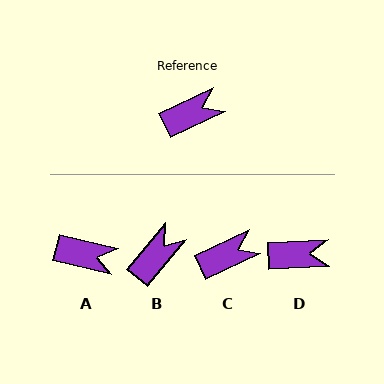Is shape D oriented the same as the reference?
No, it is off by about 23 degrees.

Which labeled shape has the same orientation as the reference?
C.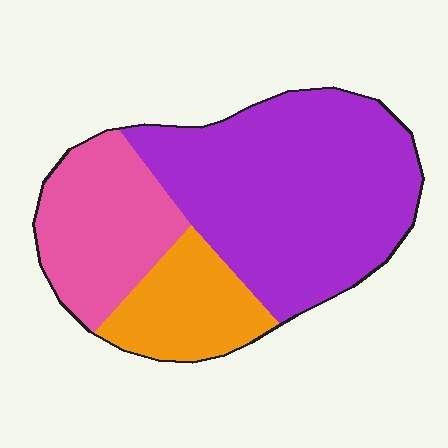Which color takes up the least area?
Orange, at roughly 20%.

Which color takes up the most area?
Purple, at roughly 55%.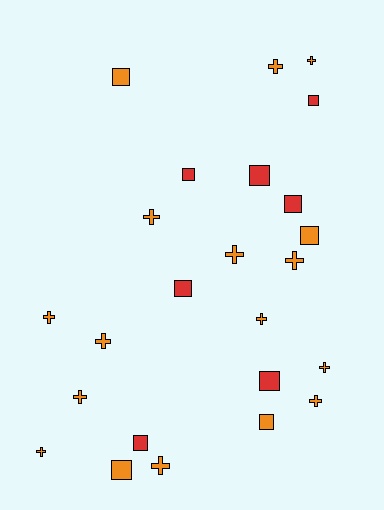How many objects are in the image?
There are 24 objects.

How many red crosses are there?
There are no red crosses.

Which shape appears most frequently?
Cross, with 13 objects.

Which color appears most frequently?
Orange, with 17 objects.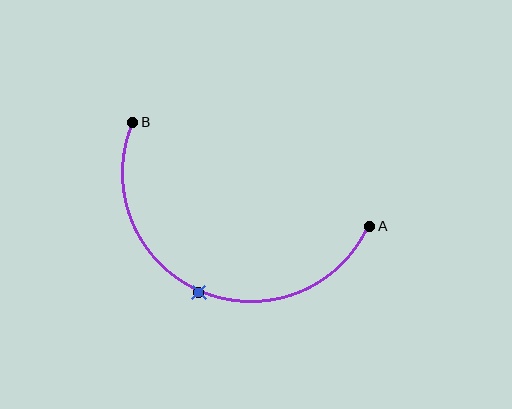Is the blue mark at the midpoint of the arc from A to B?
Yes. The blue mark lies on the arc at equal arc-length from both A and B — it is the arc midpoint.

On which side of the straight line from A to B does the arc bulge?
The arc bulges below the straight line connecting A and B.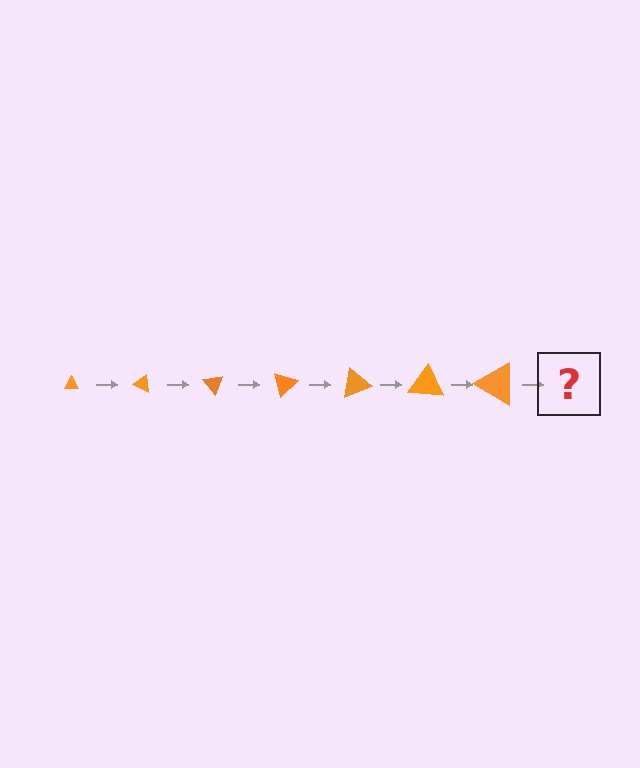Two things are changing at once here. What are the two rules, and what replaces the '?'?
The two rules are that the triangle grows larger each step and it rotates 25 degrees each step. The '?' should be a triangle, larger than the previous one and rotated 175 degrees from the start.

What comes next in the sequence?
The next element should be a triangle, larger than the previous one and rotated 175 degrees from the start.